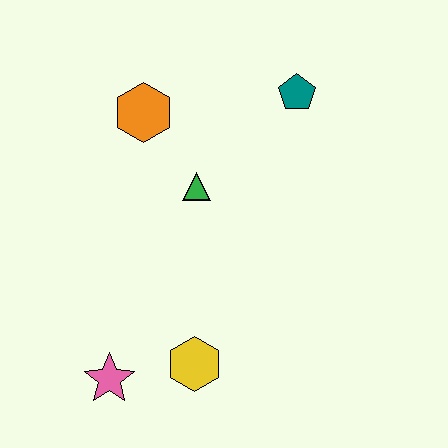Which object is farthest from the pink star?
The teal pentagon is farthest from the pink star.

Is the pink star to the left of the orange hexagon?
Yes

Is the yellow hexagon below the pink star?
No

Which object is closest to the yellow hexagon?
The pink star is closest to the yellow hexagon.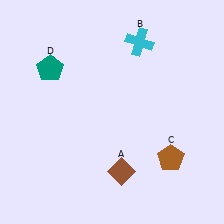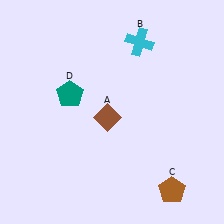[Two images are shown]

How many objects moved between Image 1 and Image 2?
3 objects moved between the two images.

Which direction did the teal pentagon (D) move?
The teal pentagon (D) moved down.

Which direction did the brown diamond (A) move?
The brown diamond (A) moved up.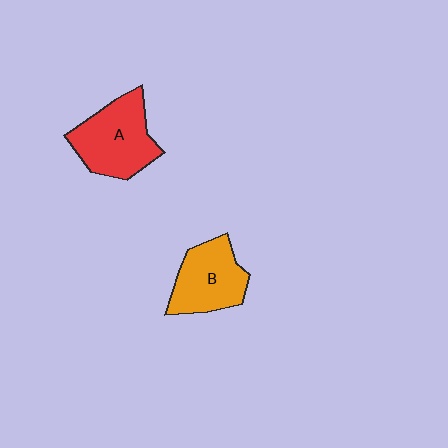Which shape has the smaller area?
Shape B (orange).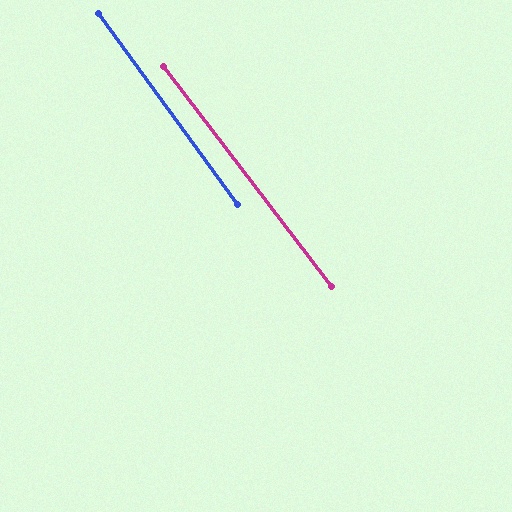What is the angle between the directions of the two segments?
Approximately 1 degree.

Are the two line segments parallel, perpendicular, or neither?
Parallel — their directions differ by only 1.4°.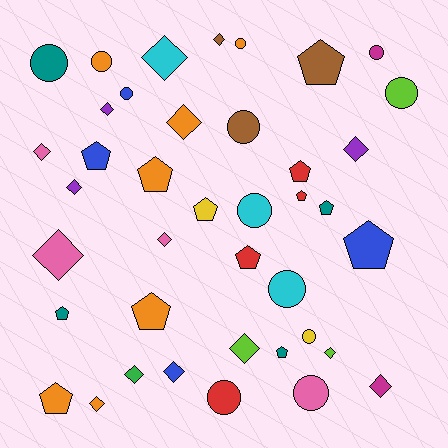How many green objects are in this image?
There is 1 green object.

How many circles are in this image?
There are 12 circles.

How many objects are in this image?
There are 40 objects.